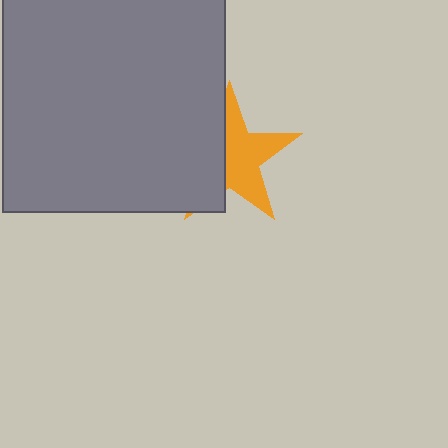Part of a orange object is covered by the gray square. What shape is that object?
It is a star.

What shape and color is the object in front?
The object in front is a gray square.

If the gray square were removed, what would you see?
You would see the complete orange star.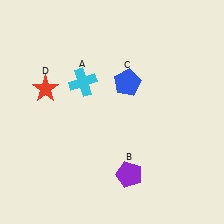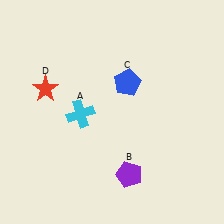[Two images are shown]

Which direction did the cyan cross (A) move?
The cyan cross (A) moved down.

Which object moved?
The cyan cross (A) moved down.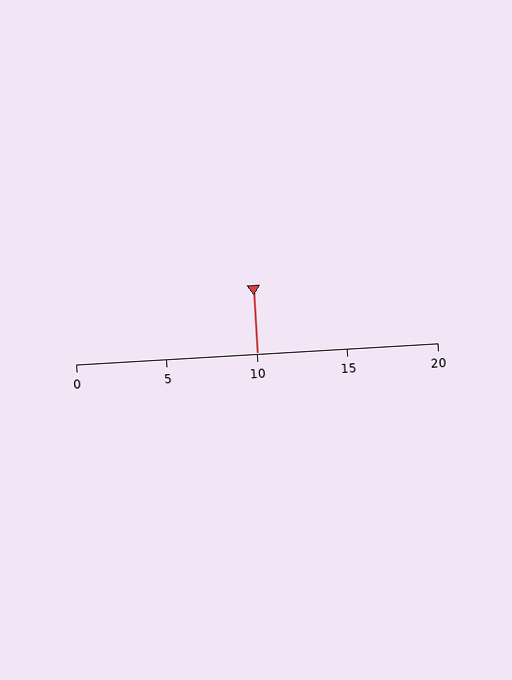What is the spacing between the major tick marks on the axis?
The major ticks are spaced 5 apart.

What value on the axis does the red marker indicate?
The marker indicates approximately 10.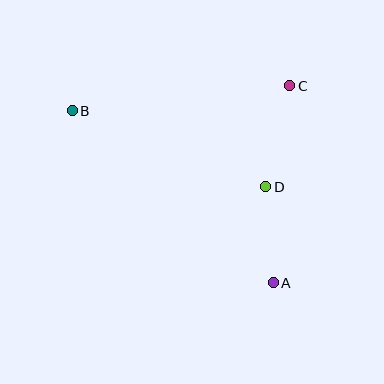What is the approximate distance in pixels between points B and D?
The distance between B and D is approximately 208 pixels.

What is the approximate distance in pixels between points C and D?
The distance between C and D is approximately 104 pixels.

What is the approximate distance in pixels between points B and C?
The distance between B and C is approximately 219 pixels.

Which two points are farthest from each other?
Points A and B are farthest from each other.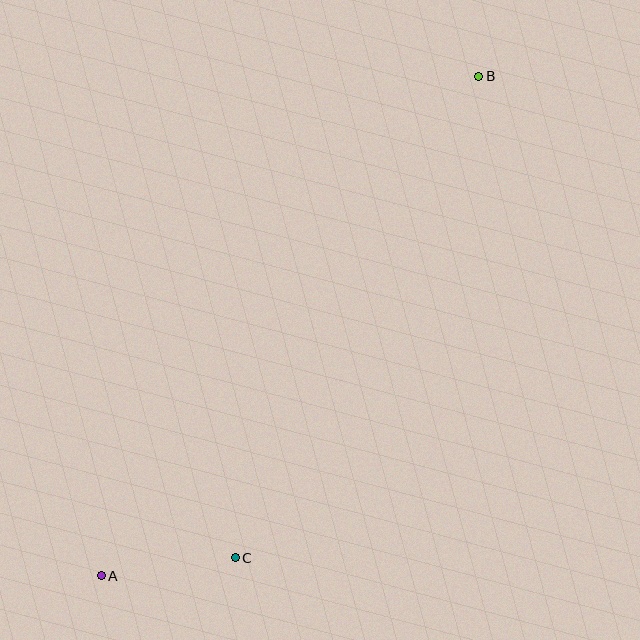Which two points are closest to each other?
Points A and C are closest to each other.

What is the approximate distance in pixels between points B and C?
The distance between B and C is approximately 540 pixels.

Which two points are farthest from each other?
Points A and B are farthest from each other.